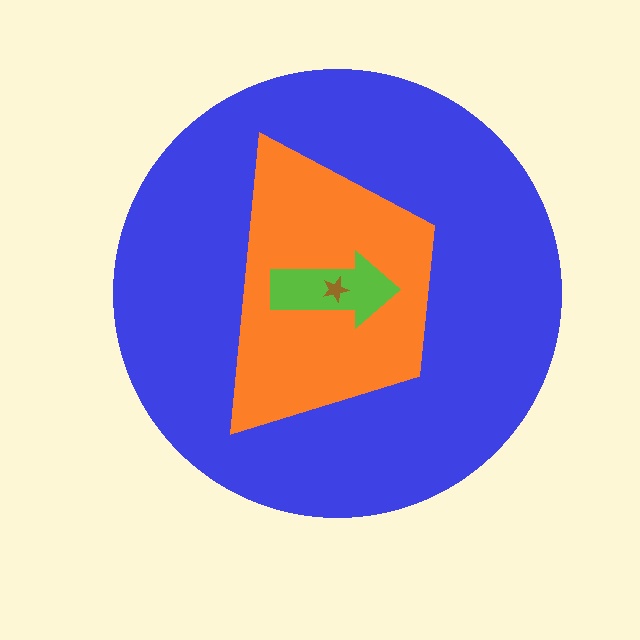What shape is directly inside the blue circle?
The orange trapezoid.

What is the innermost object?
The brown star.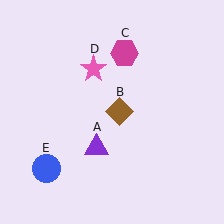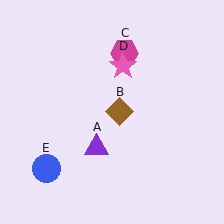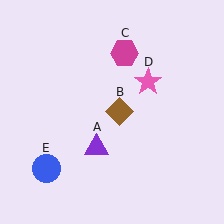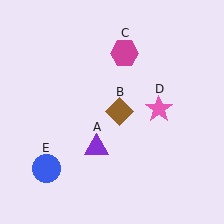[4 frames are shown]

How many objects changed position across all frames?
1 object changed position: pink star (object D).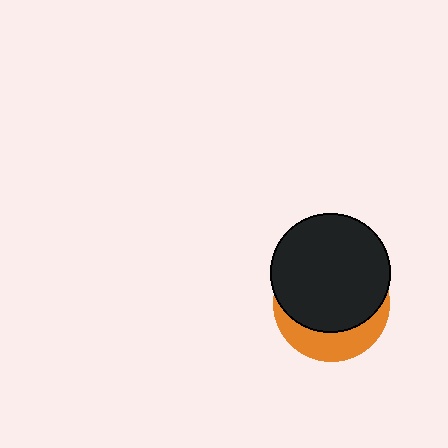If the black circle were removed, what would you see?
You would see the complete orange circle.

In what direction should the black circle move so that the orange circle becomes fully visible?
The black circle should move up. That is the shortest direction to clear the overlap and leave the orange circle fully visible.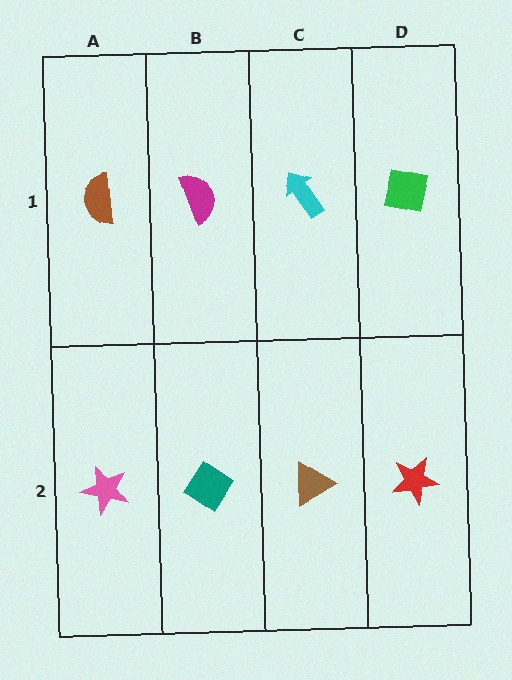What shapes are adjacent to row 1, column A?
A pink star (row 2, column A), a magenta semicircle (row 1, column B).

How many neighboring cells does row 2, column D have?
2.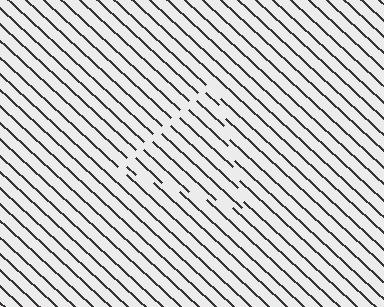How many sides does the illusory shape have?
3 sides — the line-ends trace a triangle.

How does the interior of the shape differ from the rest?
The interior of the shape contains the same grating, shifted by half a period — the contour is defined by the phase discontinuity where line-ends from the inner and outer gratings abut.